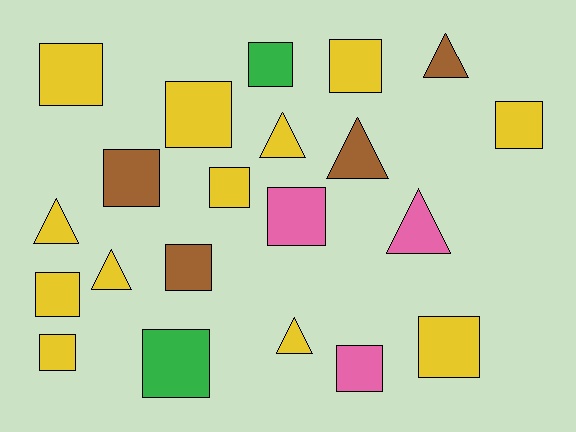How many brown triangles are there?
There are 2 brown triangles.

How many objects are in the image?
There are 21 objects.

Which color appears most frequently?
Yellow, with 12 objects.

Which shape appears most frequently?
Square, with 14 objects.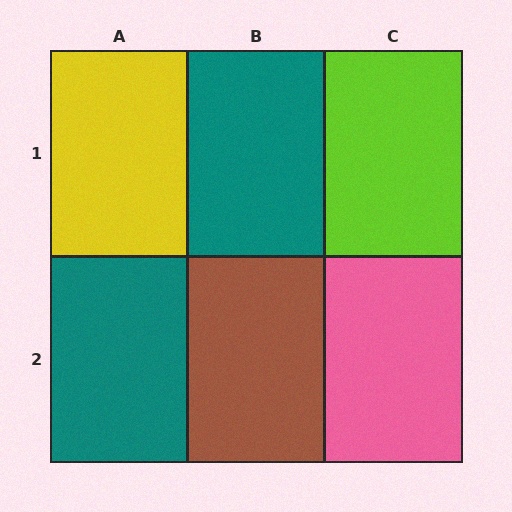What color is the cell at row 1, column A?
Yellow.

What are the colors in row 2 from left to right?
Teal, brown, pink.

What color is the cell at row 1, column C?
Lime.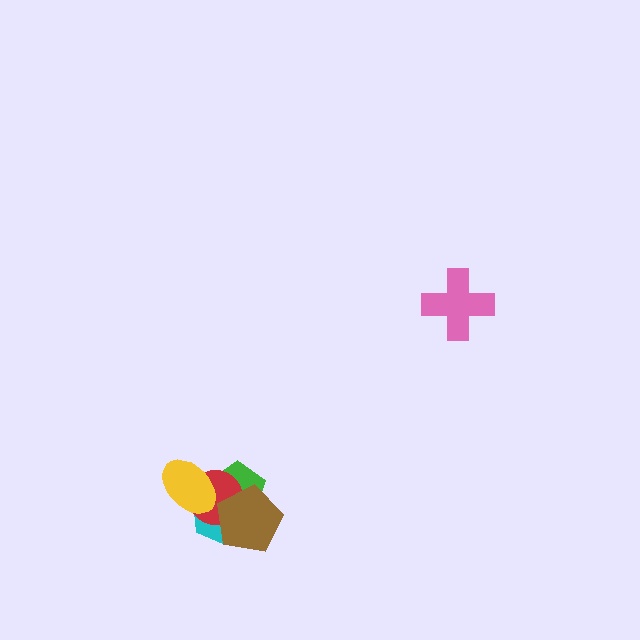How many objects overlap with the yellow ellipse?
3 objects overlap with the yellow ellipse.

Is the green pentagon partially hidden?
Yes, it is partially covered by another shape.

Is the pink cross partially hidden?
No, no other shape covers it.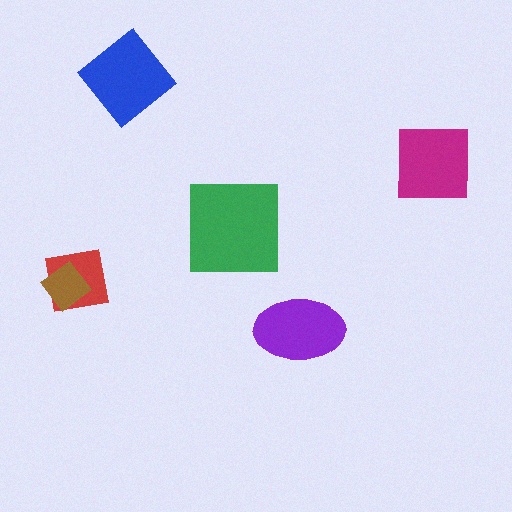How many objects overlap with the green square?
0 objects overlap with the green square.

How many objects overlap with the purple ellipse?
0 objects overlap with the purple ellipse.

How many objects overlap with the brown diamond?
1 object overlaps with the brown diamond.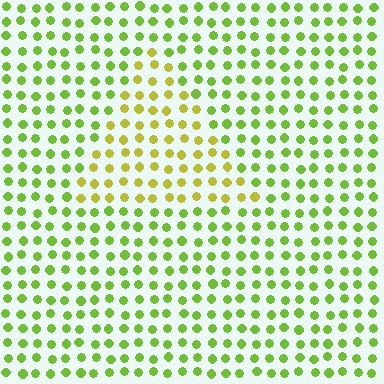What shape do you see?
I see a triangle.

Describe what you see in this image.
The image is filled with small lime elements in a uniform arrangement. A triangle-shaped region is visible where the elements are tinted to a slightly different hue, forming a subtle color boundary.